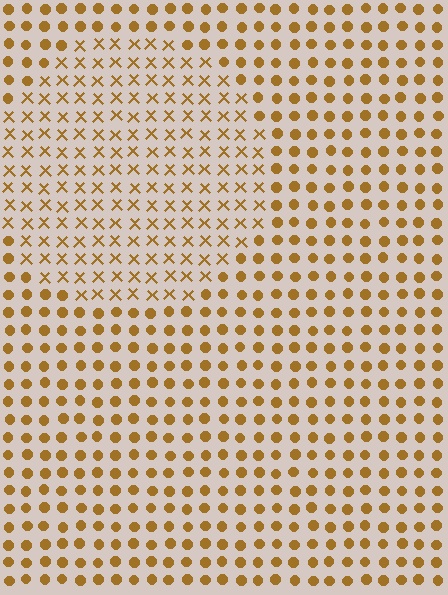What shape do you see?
I see a circle.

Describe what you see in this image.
The image is filled with small brown elements arranged in a uniform grid. A circle-shaped region contains X marks, while the surrounding area contains circles. The boundary is defined purely by the change in element shape.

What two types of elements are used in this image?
The image uses X marks inside the circle region and circles outside it.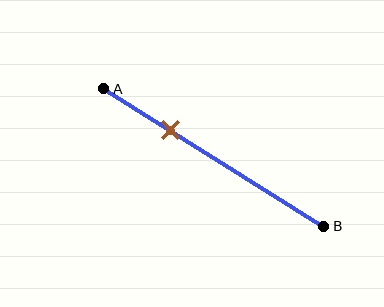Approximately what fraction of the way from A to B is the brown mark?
The brown mark is approximately 30% of the way from A to B.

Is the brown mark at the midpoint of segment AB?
No, the mark is at about 30% from A, not at the 50% midpoint.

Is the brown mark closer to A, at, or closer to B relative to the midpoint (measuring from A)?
The brown mark is closer to point A than the midpoint of segment AB.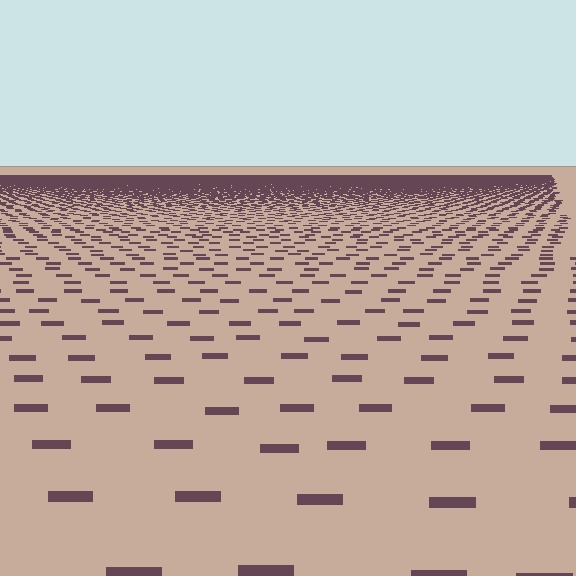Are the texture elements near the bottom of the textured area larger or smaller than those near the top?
Larger. Near the bottom, elements are closer to the viewer and appear at a bigger on-screen size.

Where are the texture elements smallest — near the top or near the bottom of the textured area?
Near the top.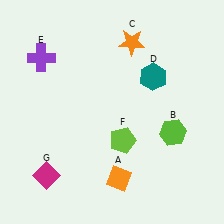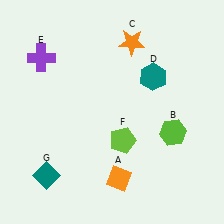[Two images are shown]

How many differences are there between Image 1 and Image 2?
There is 1 difference between the two images.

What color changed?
The diamond (G) changed from magenta in Image 1 to teal in Image 2.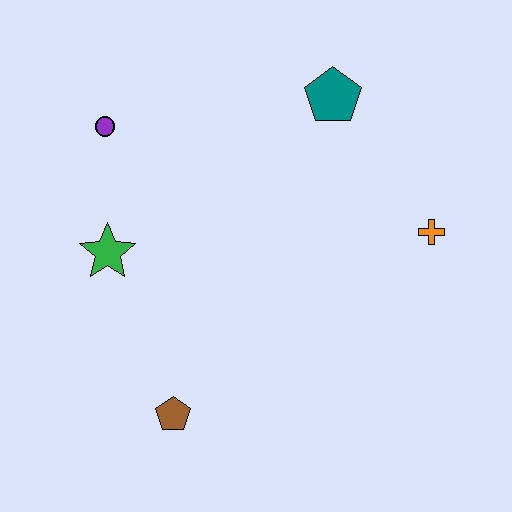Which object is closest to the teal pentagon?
The orange cross is closest to the teal pentagon.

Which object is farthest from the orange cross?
The purple circle is farthest from the orange cross.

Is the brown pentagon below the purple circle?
Yes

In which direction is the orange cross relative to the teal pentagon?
The orange cross is below the teal pentagon.